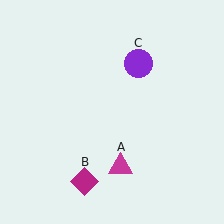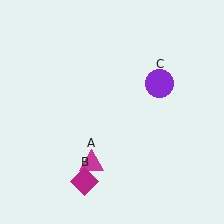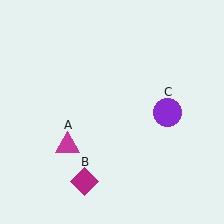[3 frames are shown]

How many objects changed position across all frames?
2 objects changed position: magenta triangle (object A), purple circle (object C).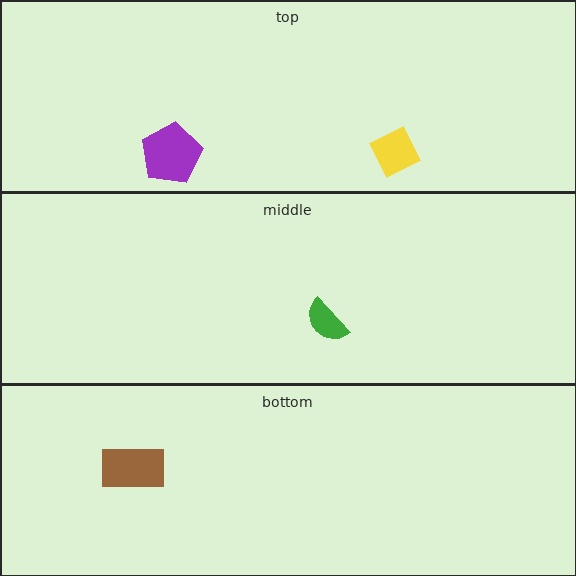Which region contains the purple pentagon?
The top region.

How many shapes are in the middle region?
1.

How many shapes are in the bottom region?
1.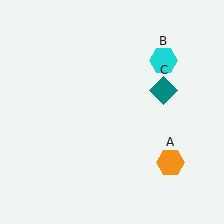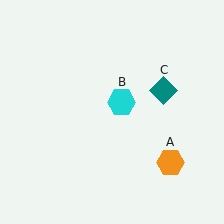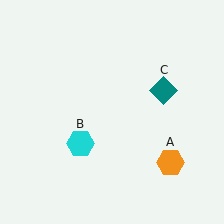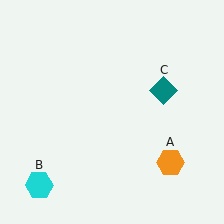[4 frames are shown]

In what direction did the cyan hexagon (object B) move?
The cyan hexagon (object B) moved down and to the left.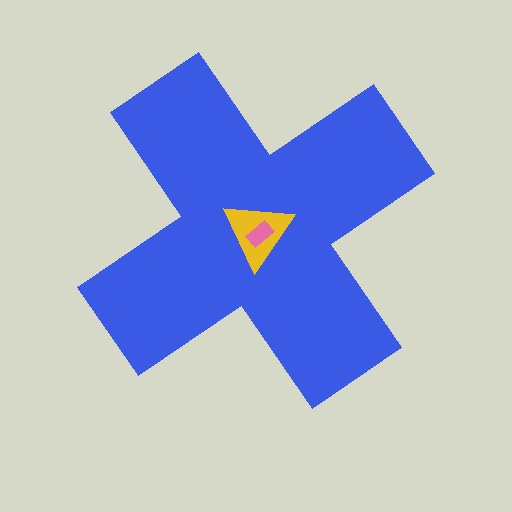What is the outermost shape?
The blue cross.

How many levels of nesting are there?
3.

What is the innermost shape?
The pink rectangle.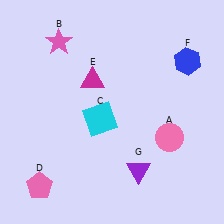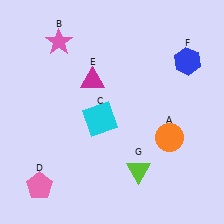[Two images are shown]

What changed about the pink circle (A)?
In Image 1, A is pink. In Image 2, it changed to orange.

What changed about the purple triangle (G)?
In Image 1, G is purple. In Image 2, it changed to lime.